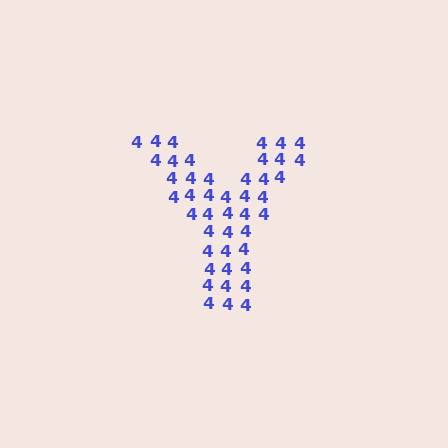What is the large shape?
The large shape is the letter Y.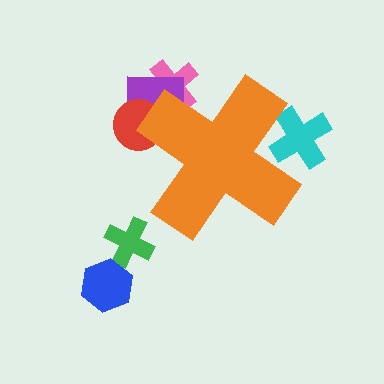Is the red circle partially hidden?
Yes, the red circle is partially hidden behind the orange cross.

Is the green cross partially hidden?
No, the green cross is fully visible.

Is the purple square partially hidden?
Yes, the purple square is partially hidden behind the orange cross.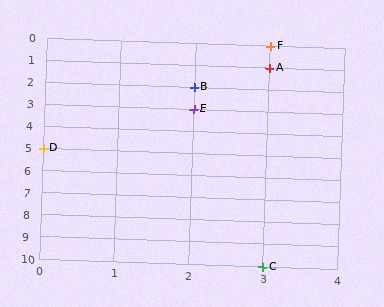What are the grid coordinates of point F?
Point F is at grid coordinates (3, 0).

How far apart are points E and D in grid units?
Points E and D are 2 columns and 2 rows apart (about 2.8 grid units diagonally).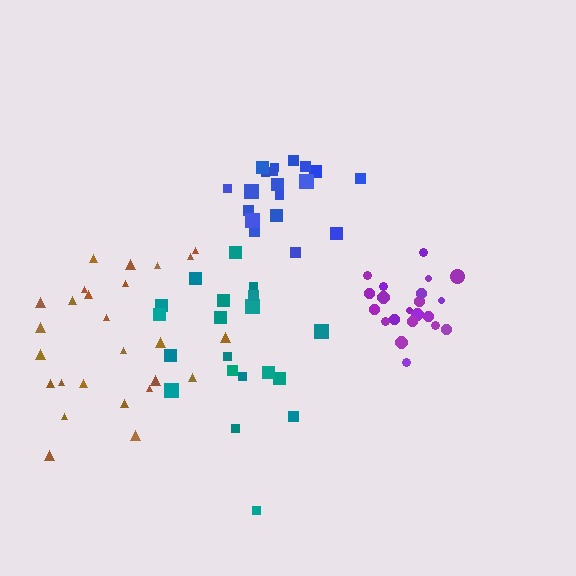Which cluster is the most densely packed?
Purple.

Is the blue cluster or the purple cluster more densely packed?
Purple.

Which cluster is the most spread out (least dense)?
Teal.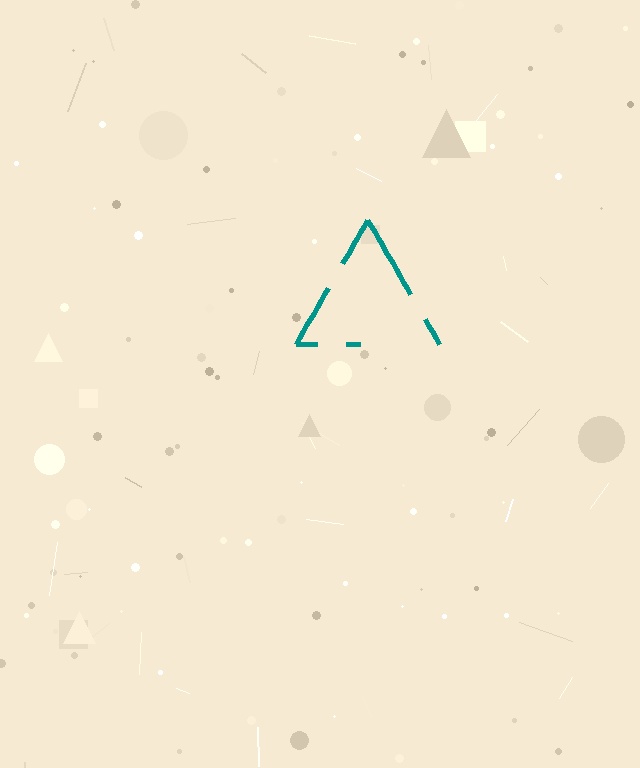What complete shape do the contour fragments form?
The contour fragments form a triangle.